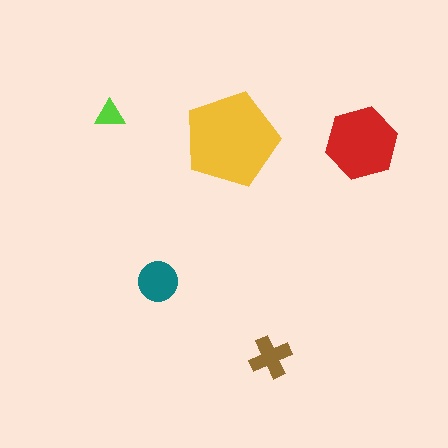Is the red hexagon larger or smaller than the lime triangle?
Larger.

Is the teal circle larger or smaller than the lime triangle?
Larger.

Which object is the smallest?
The lime triangle.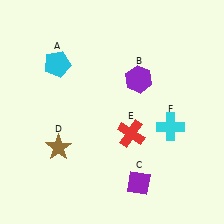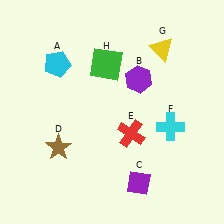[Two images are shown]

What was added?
A yellow triangle (G), a green square (H) were added in Image 2.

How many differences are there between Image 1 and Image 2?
There are 2 differences between the two images.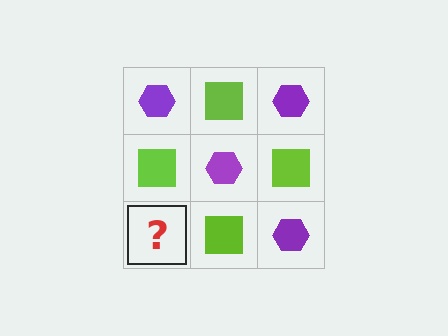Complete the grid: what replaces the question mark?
The question mark should be replaced with a purple hexagon.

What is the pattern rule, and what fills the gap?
The rule is that it alternates purple hexagon and lime square in a checkerboard pattern. The gap should be filled with a purple hexagon.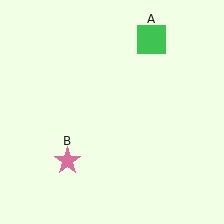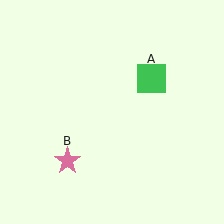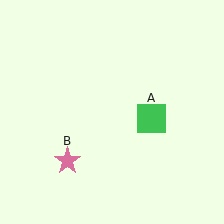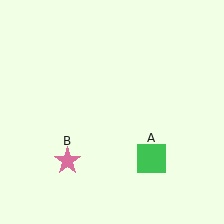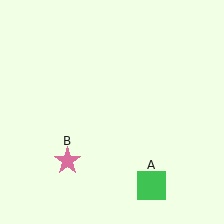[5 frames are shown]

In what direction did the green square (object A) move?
The green square (object A) moved down.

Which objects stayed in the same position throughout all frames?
Pink star (object B) remained stationary.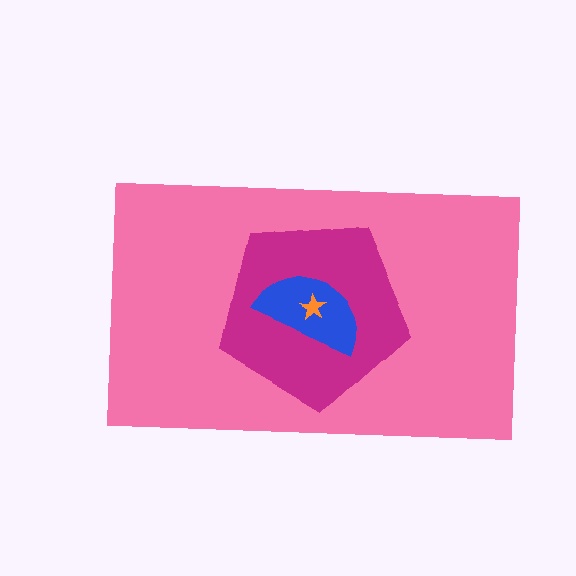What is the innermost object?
The orange star.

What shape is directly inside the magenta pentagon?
The blue semicircle.